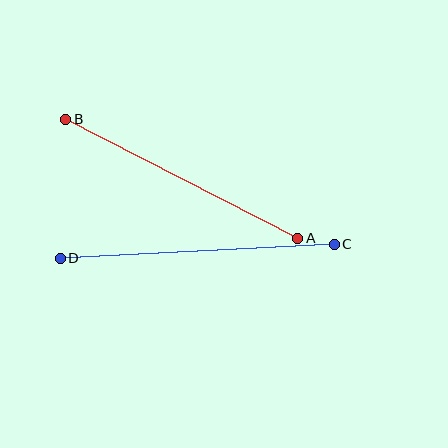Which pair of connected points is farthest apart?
Points C and D are farthest apart.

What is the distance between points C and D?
The distance is approximately 274 pixels.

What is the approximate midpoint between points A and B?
The midpoint is at approximately (182, 179) pixels.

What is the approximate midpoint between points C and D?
The midpoint is at approximately (197, 251) pixels.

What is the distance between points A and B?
The distance is approximately 261 pixels.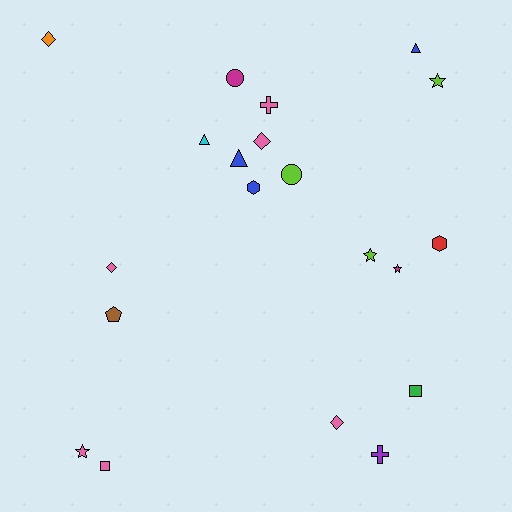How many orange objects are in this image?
There is 1 orange object.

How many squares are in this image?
There are 2 squares.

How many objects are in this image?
There are 20 objects.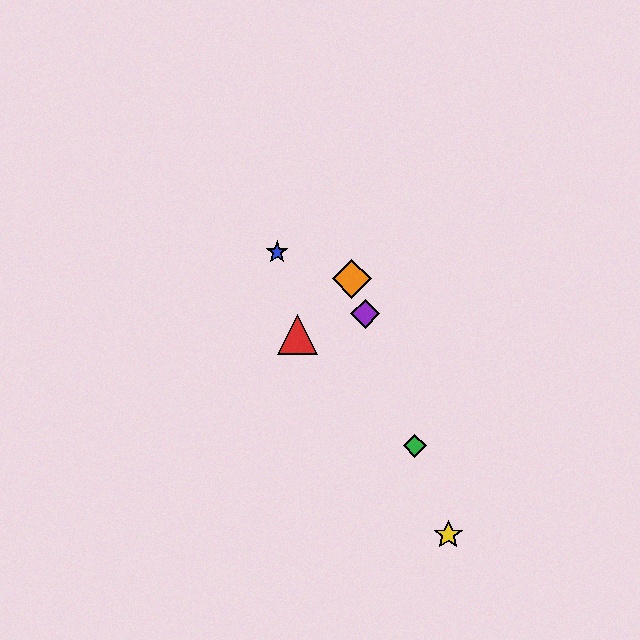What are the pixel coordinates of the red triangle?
The red triangle is at (298, 334).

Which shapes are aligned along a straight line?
The green diamond, the yellow star, the purple diamond, the orange diamond are aligned along a straight line.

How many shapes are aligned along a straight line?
4 shapes (the green diamond, the yellow star, the purple diamond, the orange diamond) are aligned along a straight line.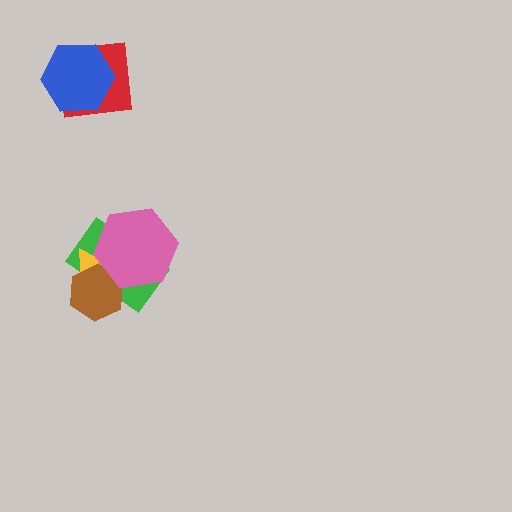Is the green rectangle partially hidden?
Yes, it is partially covered by another shape.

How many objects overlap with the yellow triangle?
3 objects overlap with the yellow triangle.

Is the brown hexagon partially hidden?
Yes, it is partially covered by another shape.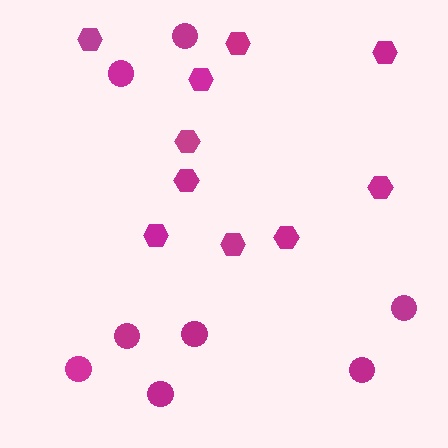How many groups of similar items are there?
There are 2 groups: one group of hexagons (10) and one group of circles (8).